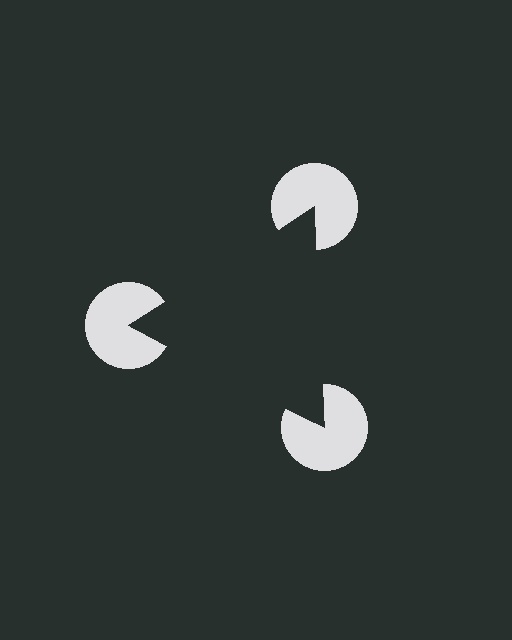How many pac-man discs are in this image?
There are 3 — one at each vertex of the illusory triangle.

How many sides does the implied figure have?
3 sides.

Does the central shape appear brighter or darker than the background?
It typically appears slightly darker than the background, even though no actual brightness change is drawn.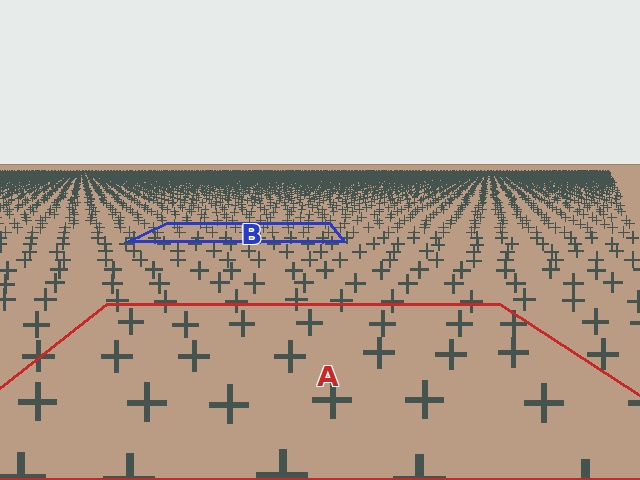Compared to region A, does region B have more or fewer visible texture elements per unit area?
Region B has more texture elements per unit area — they are packed more densely because it is farther away.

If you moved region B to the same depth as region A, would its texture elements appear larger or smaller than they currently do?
They would appear larger. At a closer depth, the same texture elements are projected at a bigger on-screen size.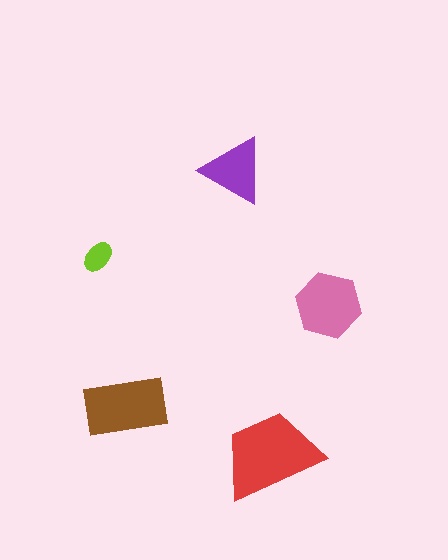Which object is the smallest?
The lime ellipse.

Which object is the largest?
The red trapezoid.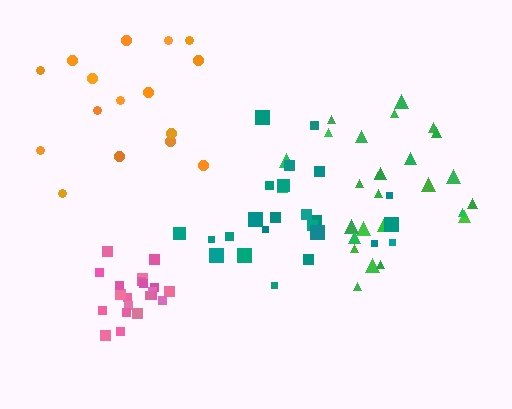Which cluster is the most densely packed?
Pink.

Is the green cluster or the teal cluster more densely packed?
Teal.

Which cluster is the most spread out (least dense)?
Orange.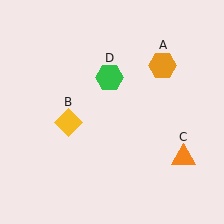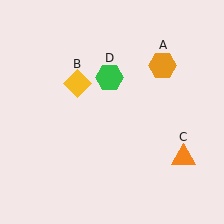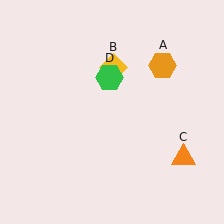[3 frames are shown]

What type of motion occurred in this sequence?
The yellow diamond (object B) rotated clockwise around the center of the scene.